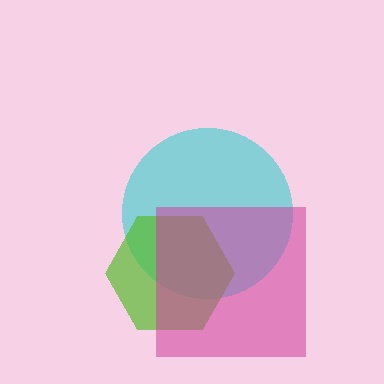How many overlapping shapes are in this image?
There are 3 overlapping shapes in the image.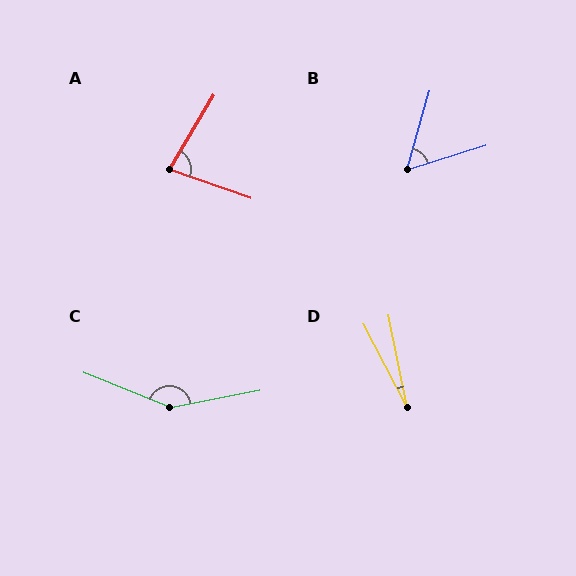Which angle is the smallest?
D, at approximately 16 degrees.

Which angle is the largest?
C, at approximately 147 degrees.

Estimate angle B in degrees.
Approximately 57 degrees.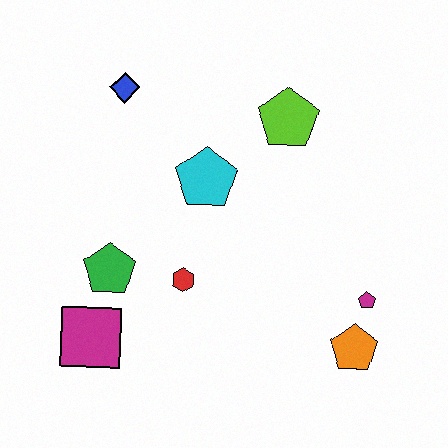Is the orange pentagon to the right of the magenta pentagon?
No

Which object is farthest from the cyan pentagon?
The orange pentagon is farthest from the cyan pentagon.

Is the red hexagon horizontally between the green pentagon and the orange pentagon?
Yes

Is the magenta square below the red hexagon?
Yes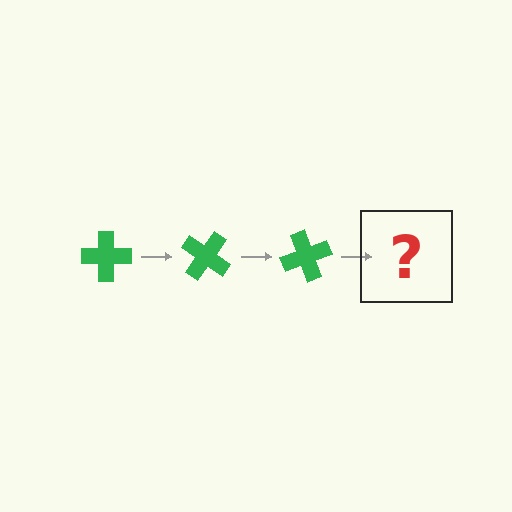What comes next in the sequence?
The next element should be a green cross rotated 105 degrees.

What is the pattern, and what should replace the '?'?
The pattern is that the cross rotates 35 degrees each step. The '?' should be a green cross rotated 105 degrees.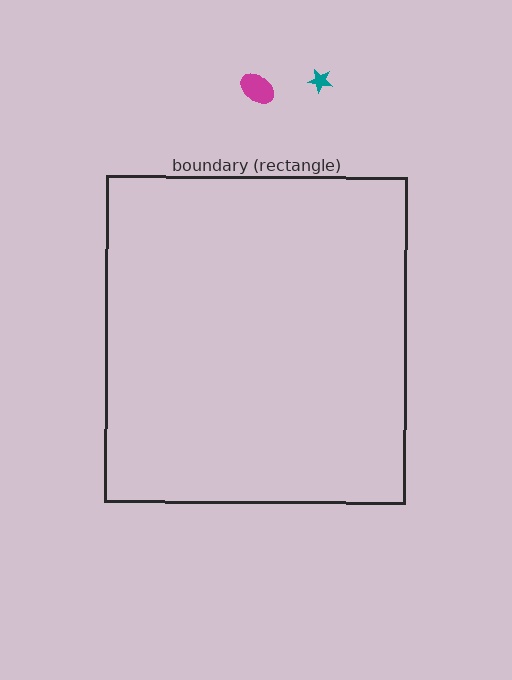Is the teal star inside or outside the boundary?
Outside.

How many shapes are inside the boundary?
0 inside, 2 outside.